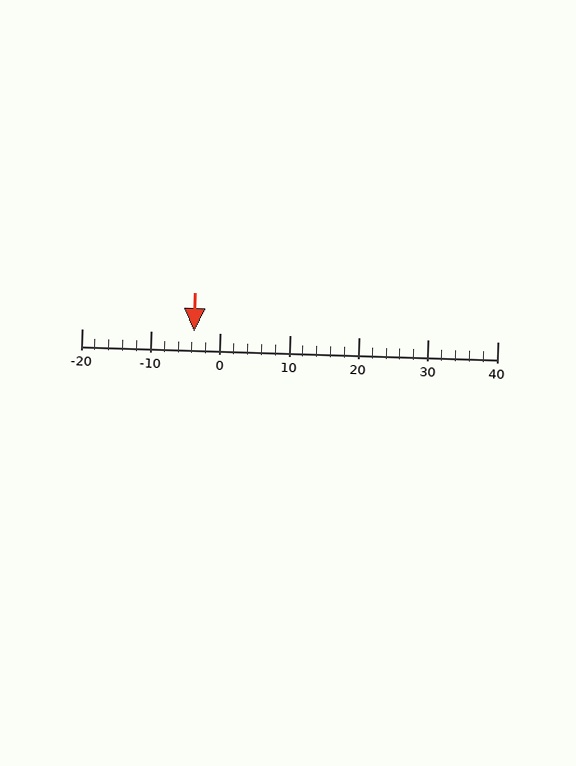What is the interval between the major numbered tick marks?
The major tick marks are spaced 10 units apart.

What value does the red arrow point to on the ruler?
The red arrow points to approximately -4.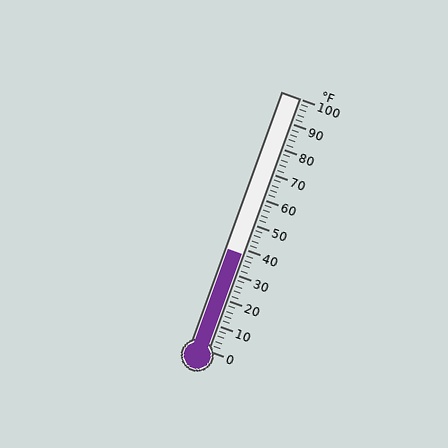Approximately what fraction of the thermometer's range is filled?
The thermometer is filled to approximately 40% of its range.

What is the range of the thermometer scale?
The thermometer scale ranges from 0°F to 100°F.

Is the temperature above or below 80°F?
The temperature is below 80°F.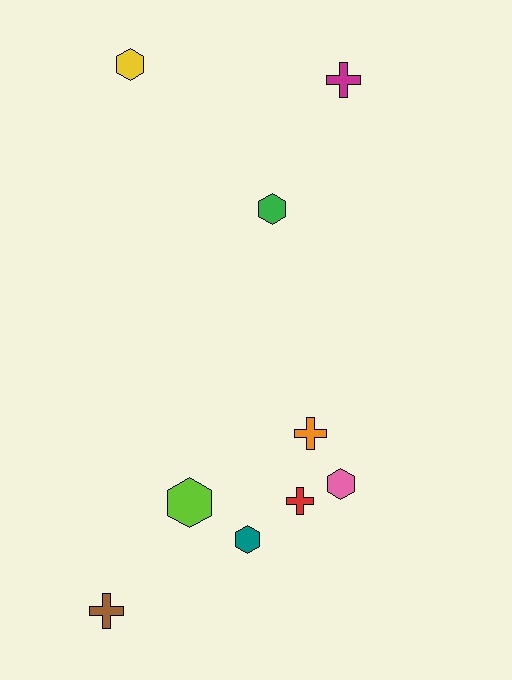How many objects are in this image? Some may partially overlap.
There are 9 objects.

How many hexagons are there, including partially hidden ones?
There are 5 hexagons.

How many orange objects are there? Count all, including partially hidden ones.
There is 1 orange object.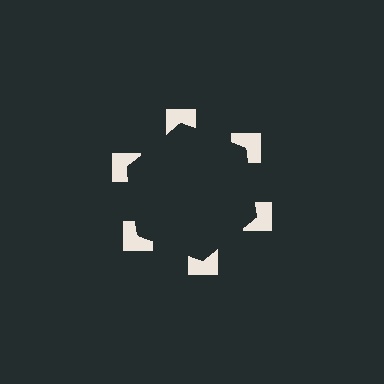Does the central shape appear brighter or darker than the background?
It typically appears slightly darker than the background, even though no actual brightness change is drawn.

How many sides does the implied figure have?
6 sides.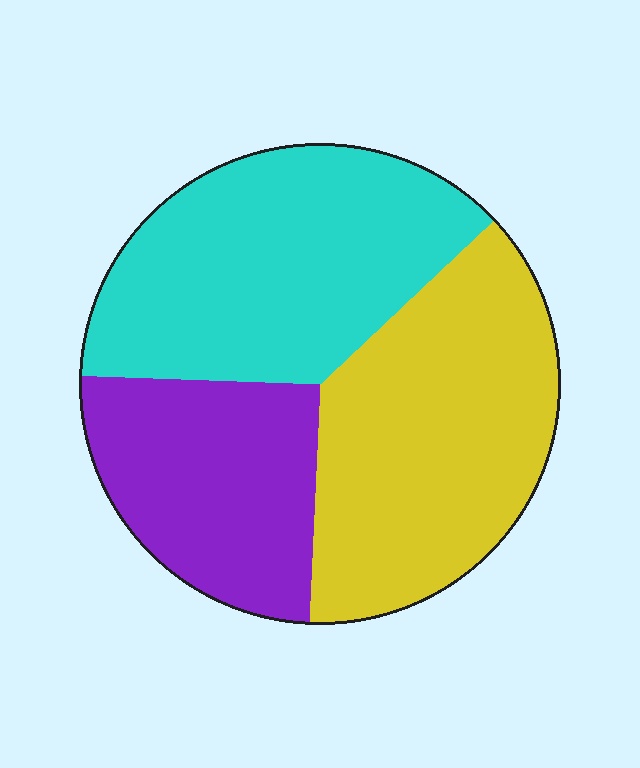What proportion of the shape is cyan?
Cyan takes up about three eighths (3/8) of the shape.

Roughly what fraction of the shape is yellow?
Yellow covers about 40% of the shape.